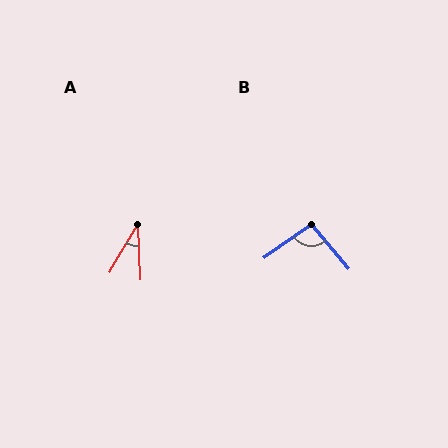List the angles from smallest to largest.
A (32°), B (95°).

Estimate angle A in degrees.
Approximately 32 degrees.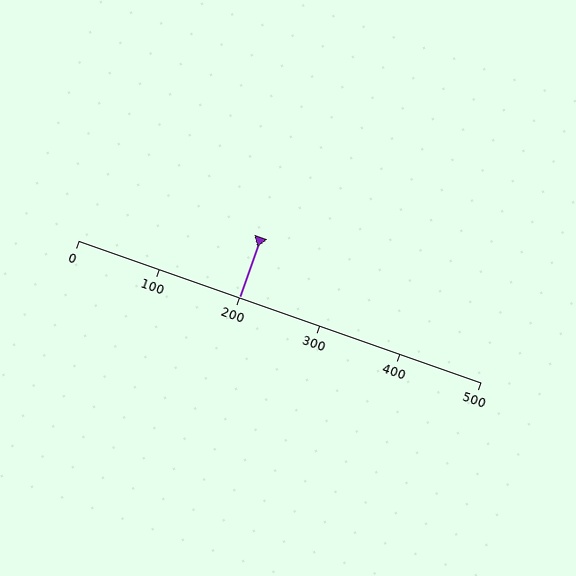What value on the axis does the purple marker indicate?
The marker indicates approximately 200.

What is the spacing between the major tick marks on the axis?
The major ticks are spaced 100 apart.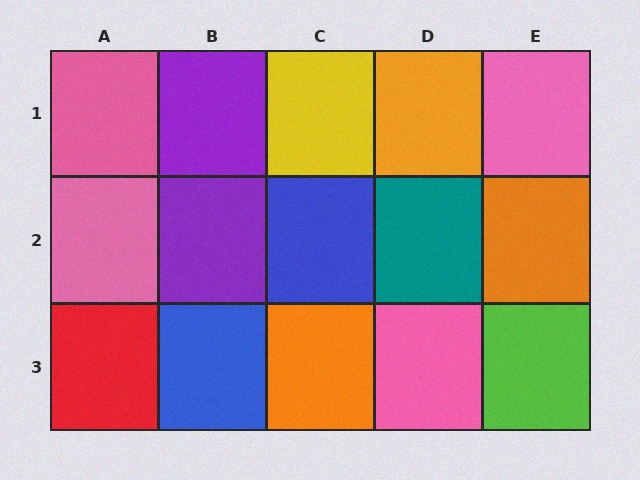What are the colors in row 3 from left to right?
Red, blue, orange, pink, lime.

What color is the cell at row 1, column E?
Pink.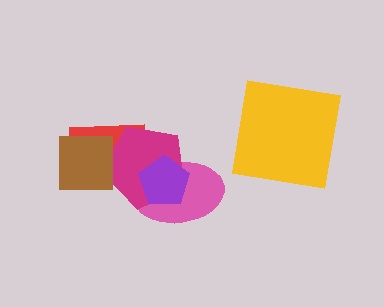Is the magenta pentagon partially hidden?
Yes, it is partially covered by another shape.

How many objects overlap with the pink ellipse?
2 objects overlap with the pink ellipse.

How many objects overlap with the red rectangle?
2 objects overlap with the red rectangle.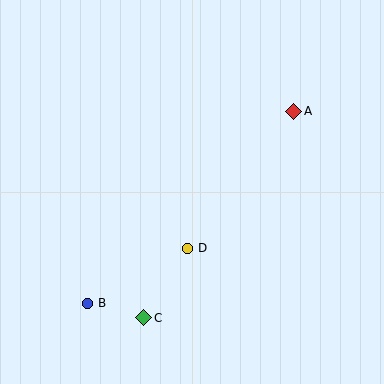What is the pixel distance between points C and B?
The distance between C and B is 58 pixels.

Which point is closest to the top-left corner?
Point D is closest to the top-left corner.